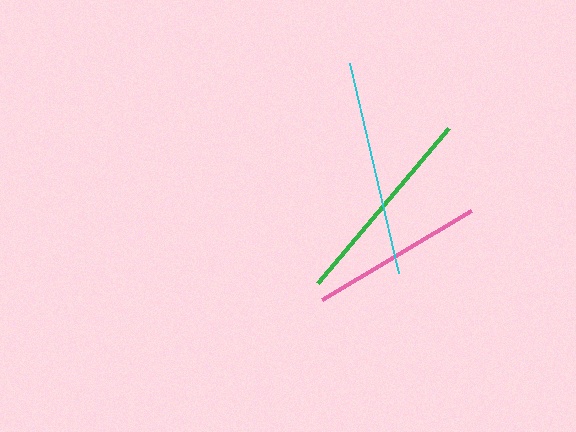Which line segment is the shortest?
The pink line is the shortest at approximately 174 pixels.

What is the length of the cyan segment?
The cyan segment is approximately 215 pixels long.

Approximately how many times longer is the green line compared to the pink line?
The green line is approximately 1.2 times the length of the pink line.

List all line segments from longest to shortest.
From longest to shortest: cyan, green, pink.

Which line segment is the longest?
The cyan line is the longest at approximately 215 pixels.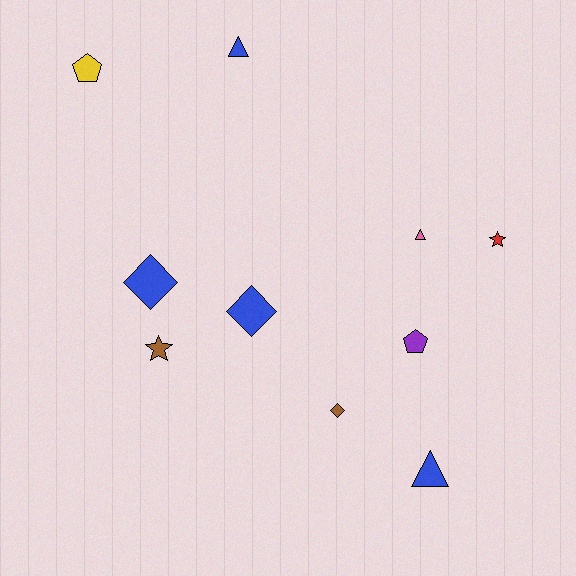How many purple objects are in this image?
There is 1 purple object.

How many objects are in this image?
There are 10 objects.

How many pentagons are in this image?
There are 2 pentagons.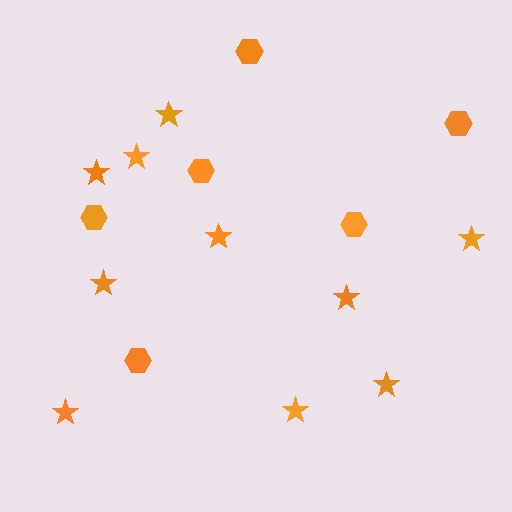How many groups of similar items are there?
There are 2 groups: one group of hexagons (6) and one group of stars (10).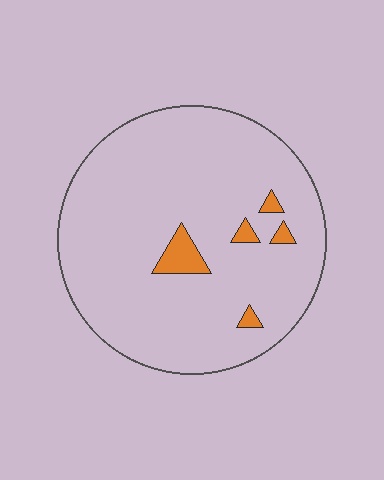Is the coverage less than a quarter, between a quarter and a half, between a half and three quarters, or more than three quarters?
Less than a quarter.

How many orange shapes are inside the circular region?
5.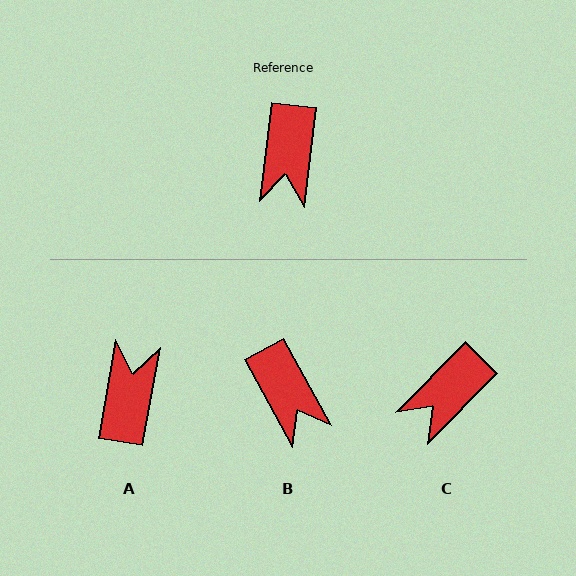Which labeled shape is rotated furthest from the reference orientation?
A, about 177 degrees away.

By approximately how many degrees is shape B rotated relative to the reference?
Approximately 36 degrees counter-clockwise.